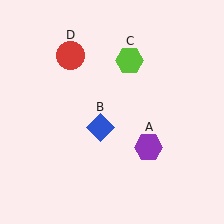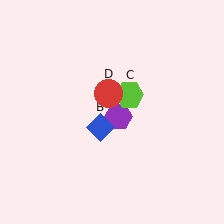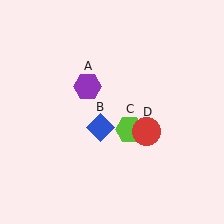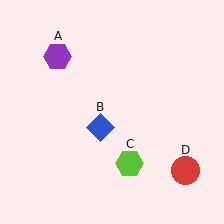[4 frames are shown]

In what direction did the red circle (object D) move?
The red circle (object D) moved down and to the right.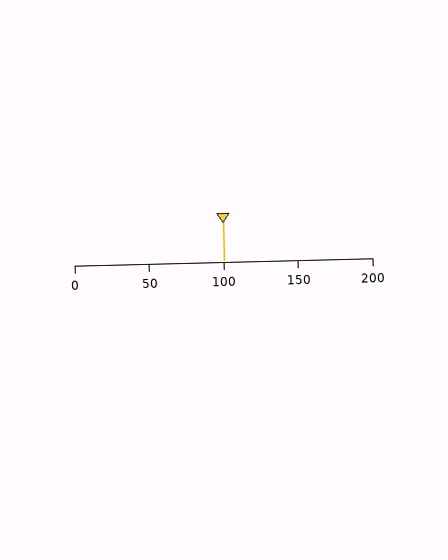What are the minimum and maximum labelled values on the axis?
The axis runs from 0 to 200.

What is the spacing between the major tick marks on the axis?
The major ticks are spaced 50 apart.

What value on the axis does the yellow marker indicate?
The marker indicates approximately 100.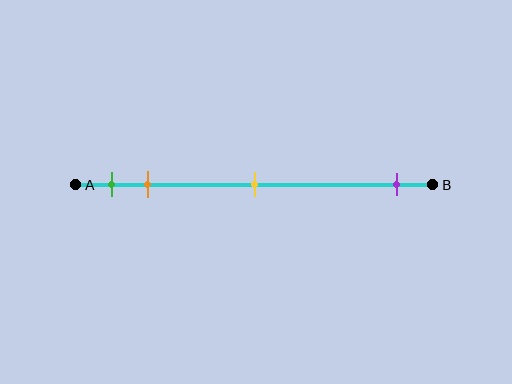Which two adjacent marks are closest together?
The green and orange marks are the closest adjacent pair.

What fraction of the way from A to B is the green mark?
The green mark is approximately 10% (0.1) of the way from A to B.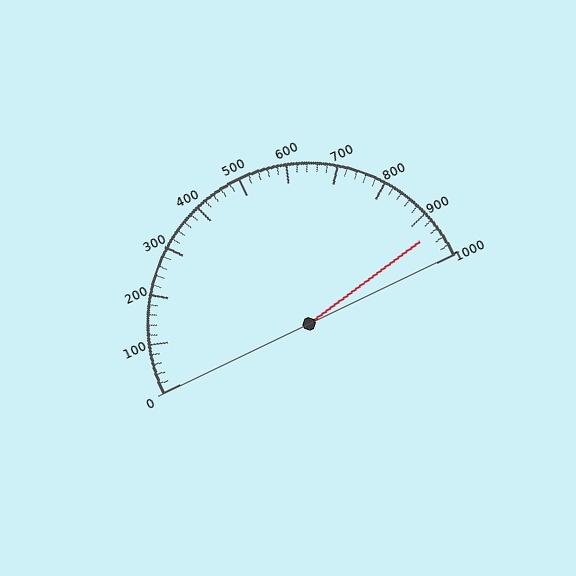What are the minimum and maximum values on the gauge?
The gauge ranges from 0 to 1000.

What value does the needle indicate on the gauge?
The needle indicates approximately 940.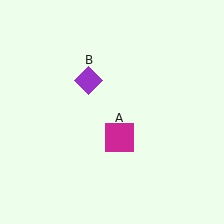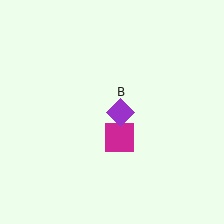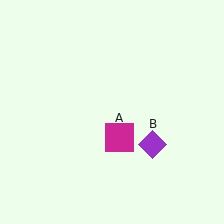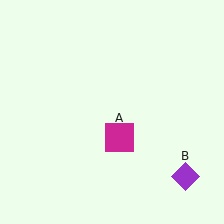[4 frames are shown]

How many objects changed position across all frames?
1 object changed position: purple diamond (object B).